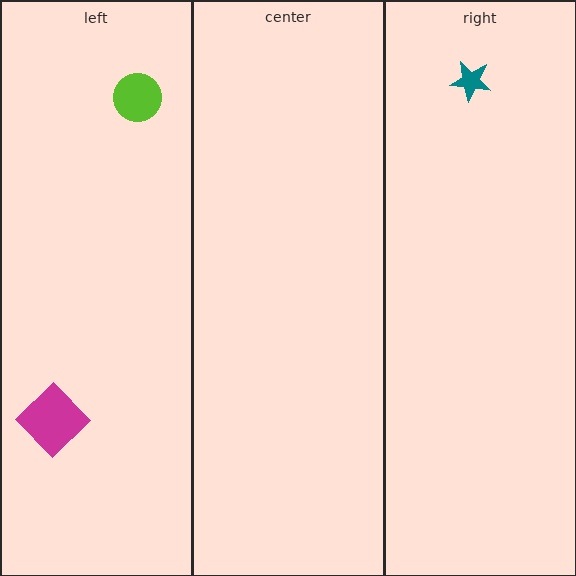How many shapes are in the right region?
1.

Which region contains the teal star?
The right region.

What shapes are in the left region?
The magenta diamond, the lime circle.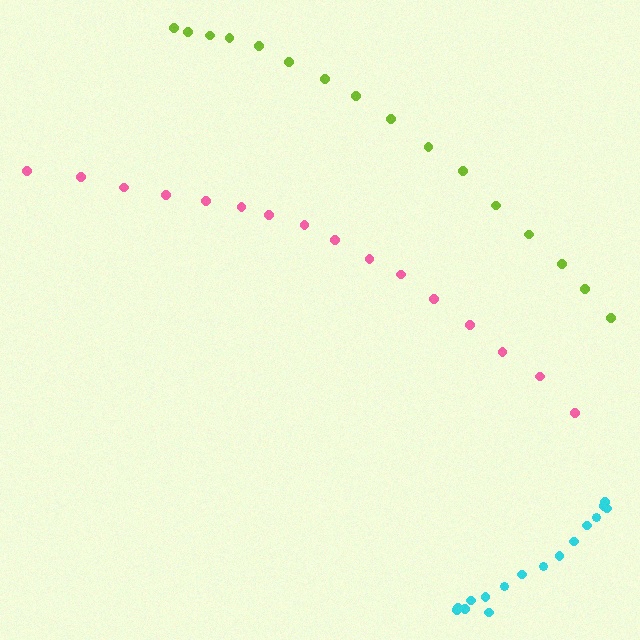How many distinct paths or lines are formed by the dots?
There are 3 distinct paths.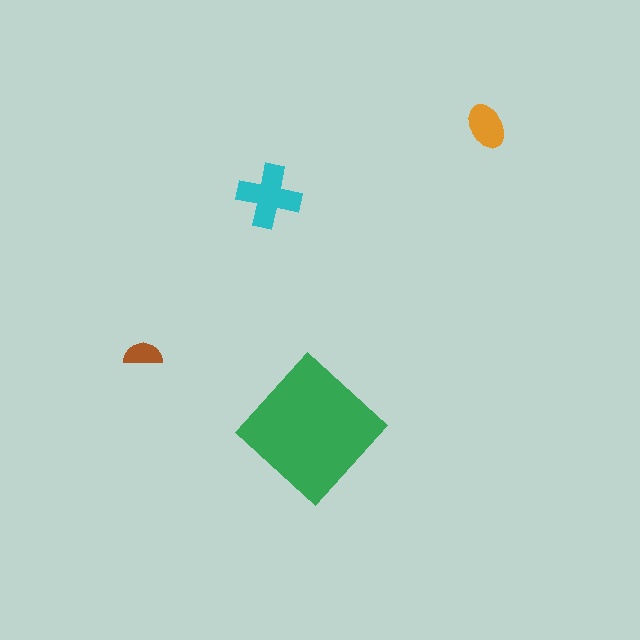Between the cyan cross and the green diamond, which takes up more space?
The green diamond.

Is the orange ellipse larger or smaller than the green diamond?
Smaller.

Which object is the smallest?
The brown semicircle.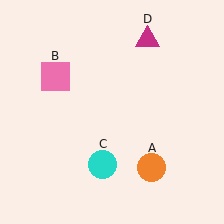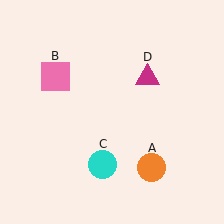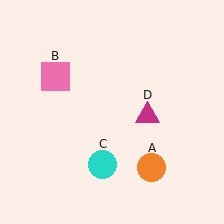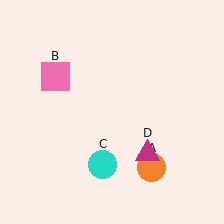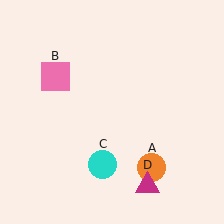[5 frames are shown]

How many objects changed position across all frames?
1 object changed position: magenta triangle (object D).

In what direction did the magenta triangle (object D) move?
The magenta triangle (object D) moved down.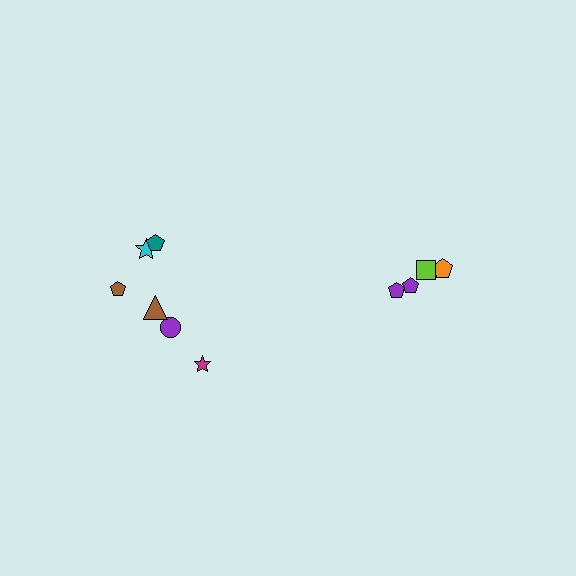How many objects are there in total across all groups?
There are 10 objects.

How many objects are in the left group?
There are 6 objects.